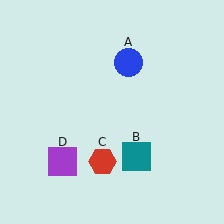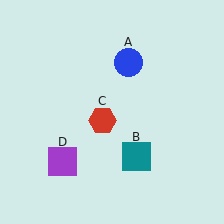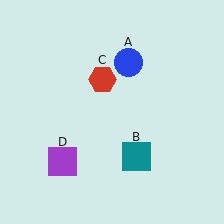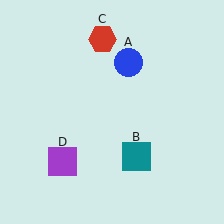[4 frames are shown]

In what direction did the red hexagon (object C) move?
The red hexagon (object C) moved up.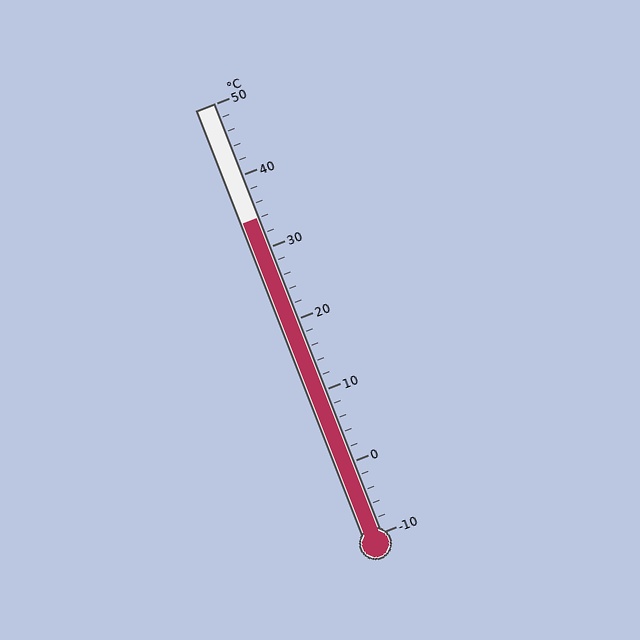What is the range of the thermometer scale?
The thermometer scale ranges from -10°C to 50°C.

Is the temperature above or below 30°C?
The temperature is above 30°C.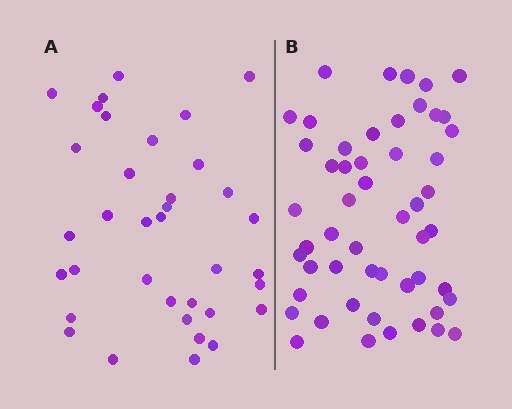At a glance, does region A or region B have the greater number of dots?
Region B (the right region) has more dots.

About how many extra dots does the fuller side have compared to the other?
Region B has approximately 15 more dots than region A.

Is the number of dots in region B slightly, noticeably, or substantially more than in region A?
Region B has noticeably more, but not dramatically so. The ratio is roughly 1.4 to 1.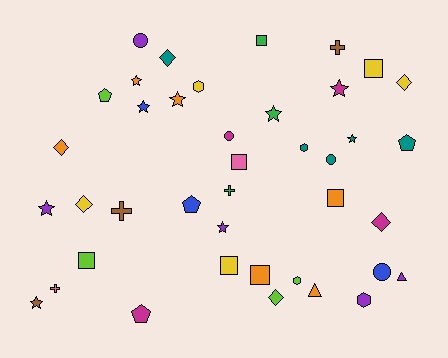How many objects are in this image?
There are 40 objects.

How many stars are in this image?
There are 9 stars.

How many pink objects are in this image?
There are 2 pink objects.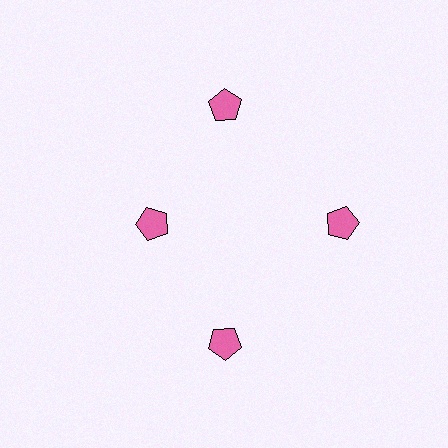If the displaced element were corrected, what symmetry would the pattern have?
It would have 4-fold rotational symmetry — the pattern would map onto itself every 90 degrees.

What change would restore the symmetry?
The symmetry would be restored by moving it outward, back onto the ring so that all 4 pentagons sit at equal angles and equal distance from the center.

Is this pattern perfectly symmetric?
No. The 4 pink pentagons are arranged in a ring, but one element near the 9 o'clock position is pulled inward toward the center, breaking the 4-fold rotational symmetry.